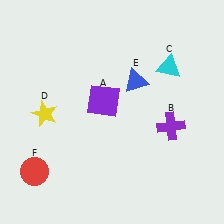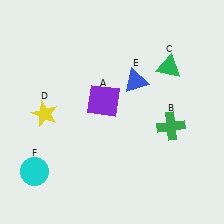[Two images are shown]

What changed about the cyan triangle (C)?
In Image 1, C is cyan. In Image 2, it changed to green.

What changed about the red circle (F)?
In Image 1, F is red. In Image 2, it changed to cyan.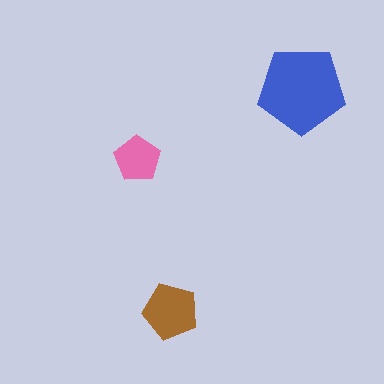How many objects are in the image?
There are 3 objects in the image.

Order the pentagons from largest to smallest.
the blue one, the brown one, the pink one.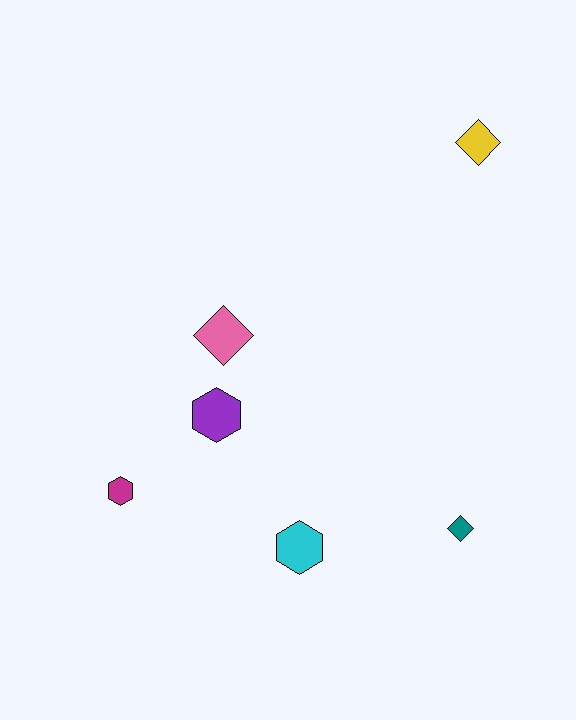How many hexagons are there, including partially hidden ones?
There are 3 hexagons.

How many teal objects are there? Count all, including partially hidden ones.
There is 1 teal object.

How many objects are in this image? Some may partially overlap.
There are 6 objects.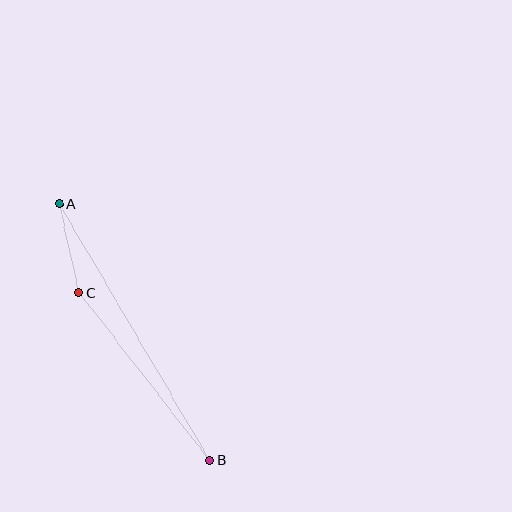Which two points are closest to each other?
Points A and C are closest to each other.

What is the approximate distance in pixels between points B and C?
The distance between B and C is approximately 213 pixels.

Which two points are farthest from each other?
Points A and B are farthest from each other.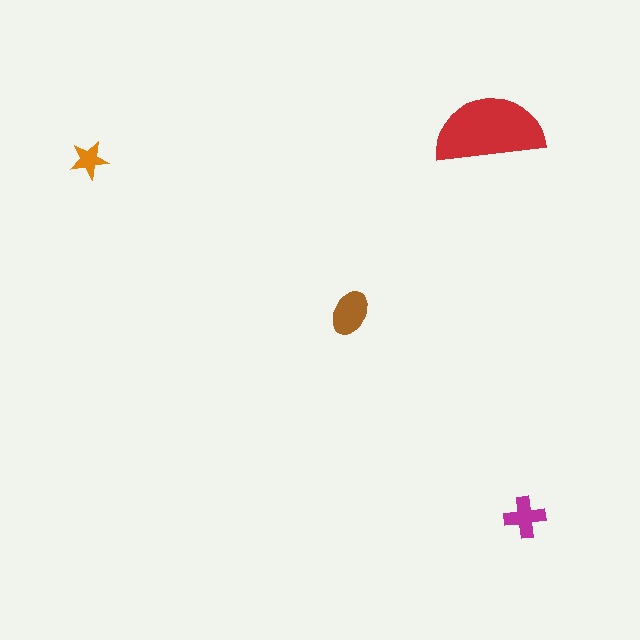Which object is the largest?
The red semicircle.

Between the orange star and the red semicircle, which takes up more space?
The red semicircle.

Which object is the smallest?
The orange star.